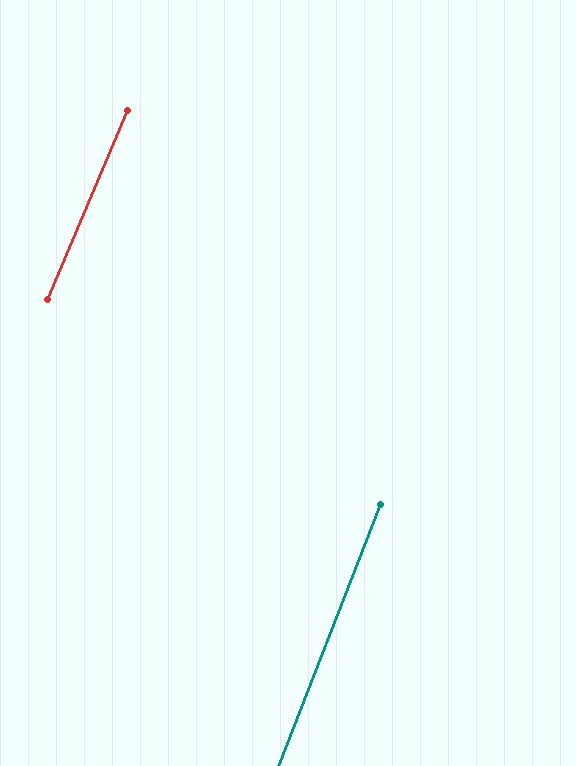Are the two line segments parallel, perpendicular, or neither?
Parallel — their directions differ by only 1.6°.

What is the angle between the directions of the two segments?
Approximately 2 degrees.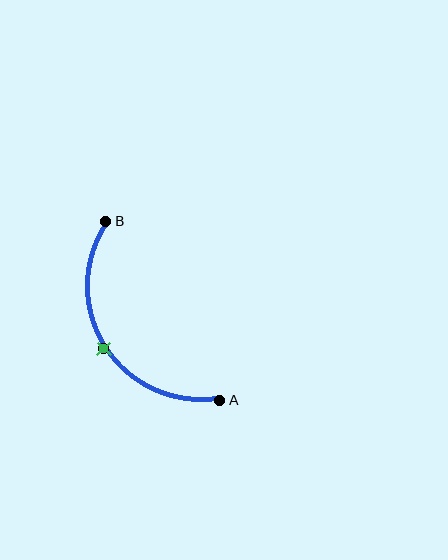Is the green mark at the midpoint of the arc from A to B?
Yes. The green mark lies on the arc at equal arc-length from both A and B — it is the arc midpoint.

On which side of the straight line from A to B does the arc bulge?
The arc bulges to the left of the straight line connecting A and B.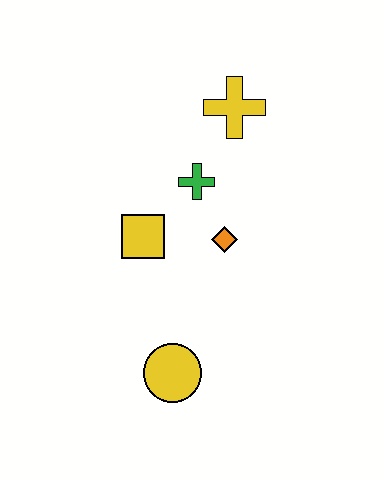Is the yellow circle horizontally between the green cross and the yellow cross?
No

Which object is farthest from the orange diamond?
The yellow circle is farthest from the orange diamond.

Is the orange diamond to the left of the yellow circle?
No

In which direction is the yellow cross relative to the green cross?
The yellow cross is above the green cross.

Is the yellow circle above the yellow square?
No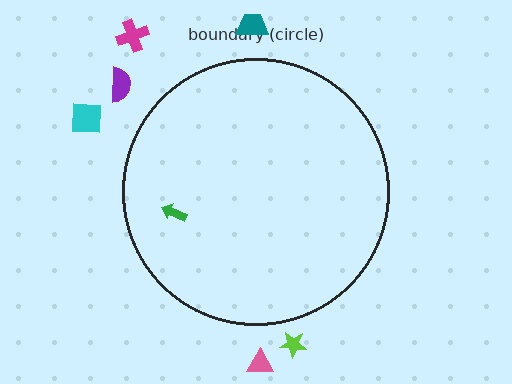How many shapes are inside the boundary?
1 inside, 6 outside.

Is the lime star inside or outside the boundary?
Outside.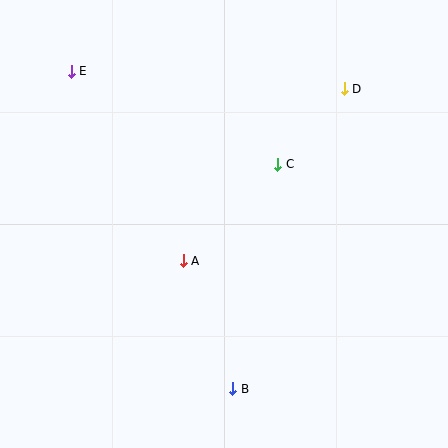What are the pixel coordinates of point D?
Point D is at (344, 89).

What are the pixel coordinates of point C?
Point C is at (278, 164).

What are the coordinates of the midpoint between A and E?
The midpoint between A and E is at (127, 166).